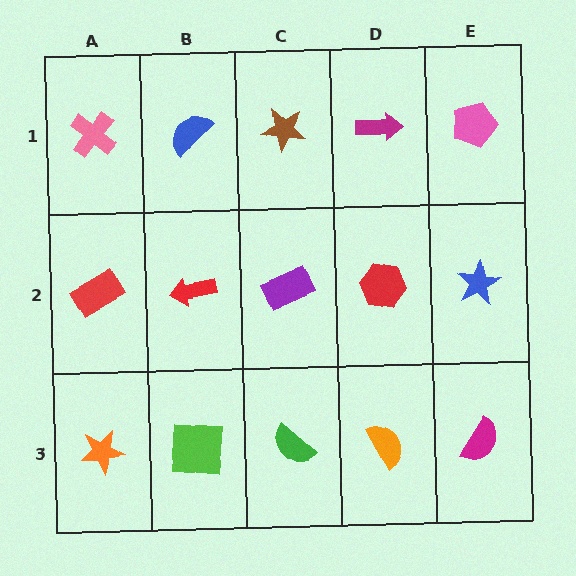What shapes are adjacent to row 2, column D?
A magenta arrow (row 1, column D), an orange semicircle (row 3, column D), a purple rectangle (row 2, column C), a blue star (row 2, column E).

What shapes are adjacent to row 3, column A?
A red rectangle (row 2, column A), a lime square (row 3, column B).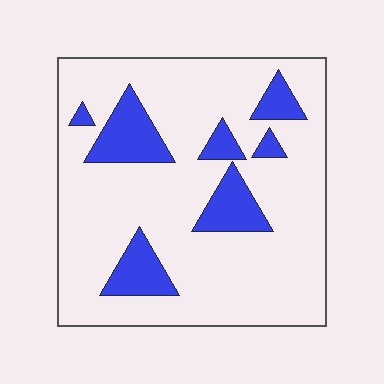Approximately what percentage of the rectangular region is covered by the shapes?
Approximately 20%.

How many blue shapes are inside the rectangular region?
7.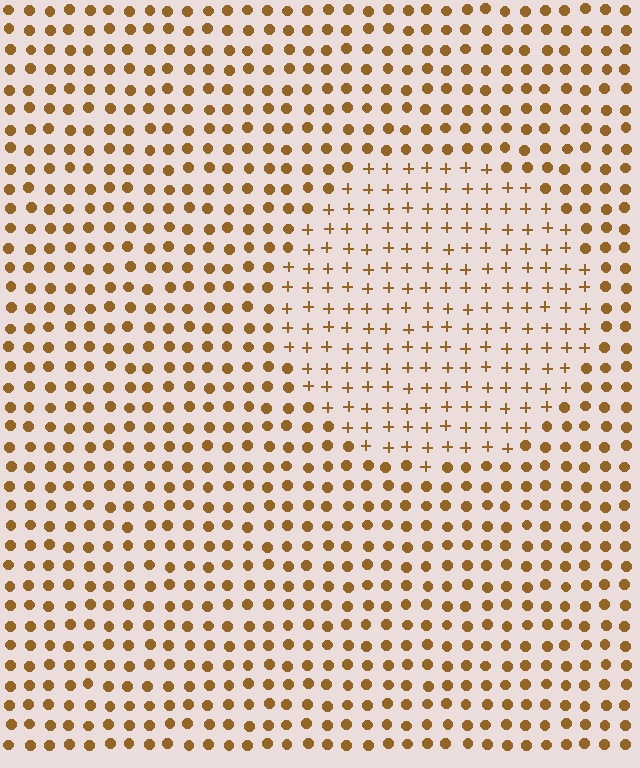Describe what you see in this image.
The image is filled with small brown elements arranged in a uniform grid. A circle-shaped region contains plus signs, while the surrounding area contains circles. The boundary is defined purely by the change in element shape.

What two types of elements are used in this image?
The image uses plus signs inside the circle region and circles outside it.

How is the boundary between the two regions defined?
The boundary is defined by a change in element shape: plus signs inside vs. circles outside. All elements share the same color and spacing.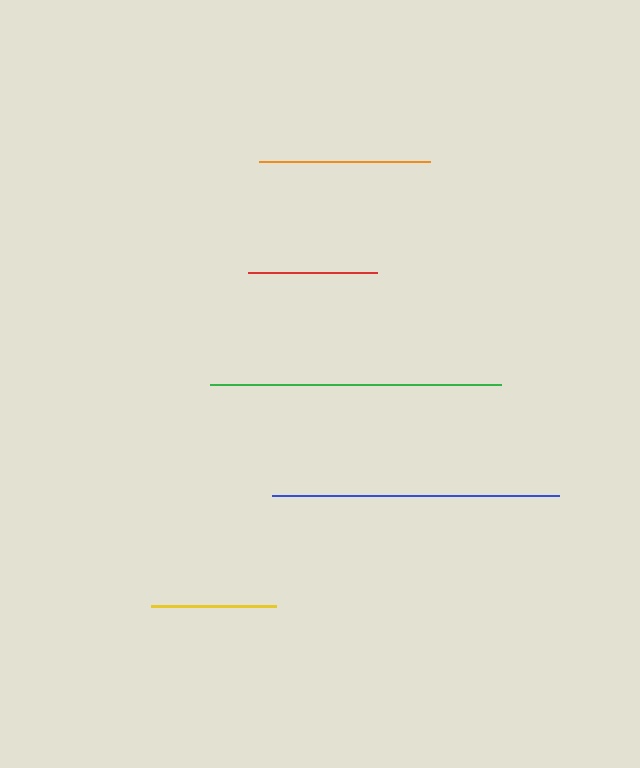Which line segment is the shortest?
The yellow line is the shortest at approximately 125 pixels.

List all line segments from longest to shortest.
From longest to shortest: green, blue, orange, red, yellow.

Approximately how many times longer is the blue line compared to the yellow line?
The blue line is approximately 2.3 times the length of the yellow line.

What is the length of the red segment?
The red segment is approximately 129 pixels long.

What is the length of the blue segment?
The blue segment is approximately 287 pixels long.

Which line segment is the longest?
The green line is the longest at approximately 291 pixels.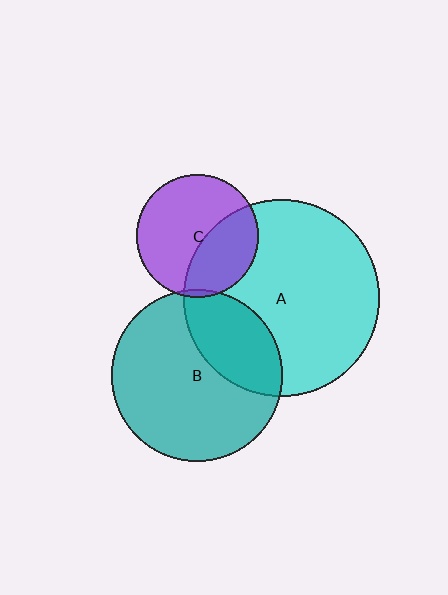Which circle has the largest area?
Circle A (cyan).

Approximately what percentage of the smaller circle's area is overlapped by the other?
Approximately 5%.